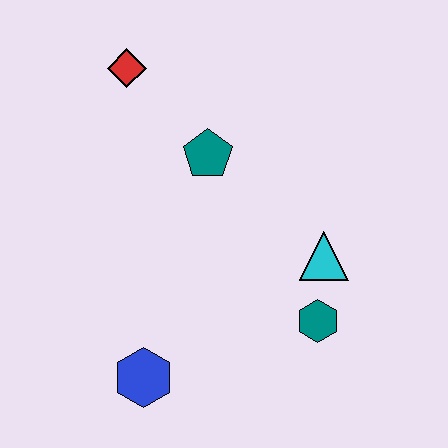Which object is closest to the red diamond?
The teal pentagon is closest to the red diamond.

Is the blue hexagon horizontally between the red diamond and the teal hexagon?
Yes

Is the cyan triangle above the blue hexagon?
Yes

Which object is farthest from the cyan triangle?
The red diamond is farthest from the cyan triangle.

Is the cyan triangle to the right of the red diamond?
Yes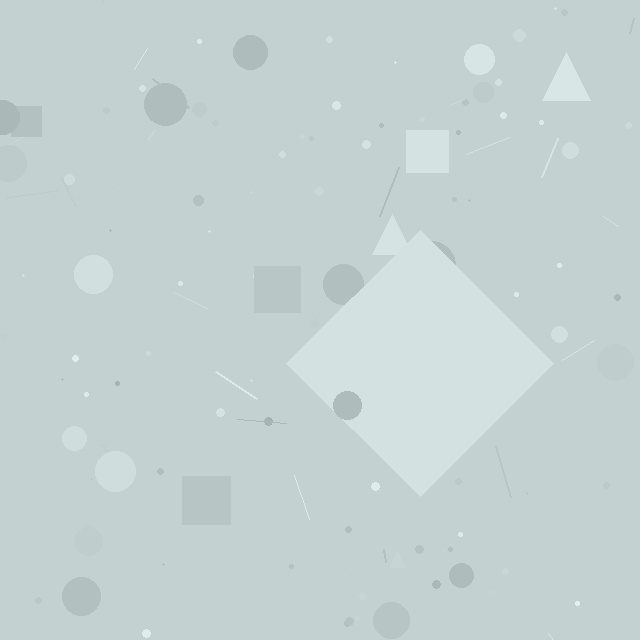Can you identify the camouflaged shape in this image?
The camouflaged shape is a diamond.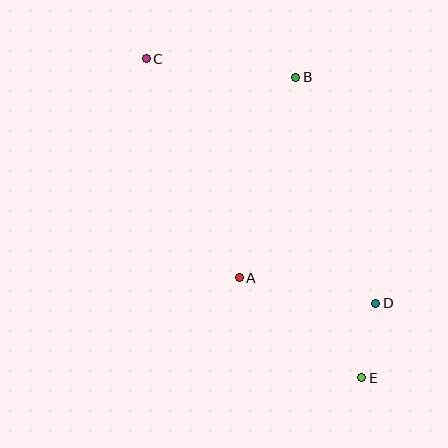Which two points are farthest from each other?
Points C and E are farthest from each other.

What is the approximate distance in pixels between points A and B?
The distance between A and B is approximately 209 pixels.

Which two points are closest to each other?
Points D and E are closest to each other.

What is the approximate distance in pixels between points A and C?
The distance between A and C is approximately 238 pixels.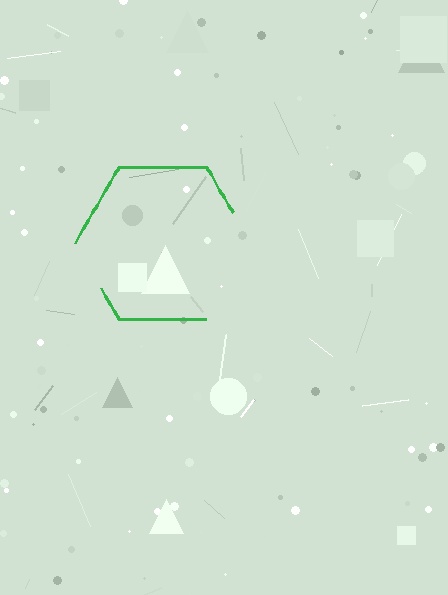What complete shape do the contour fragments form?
The contour fragments form a hexagon.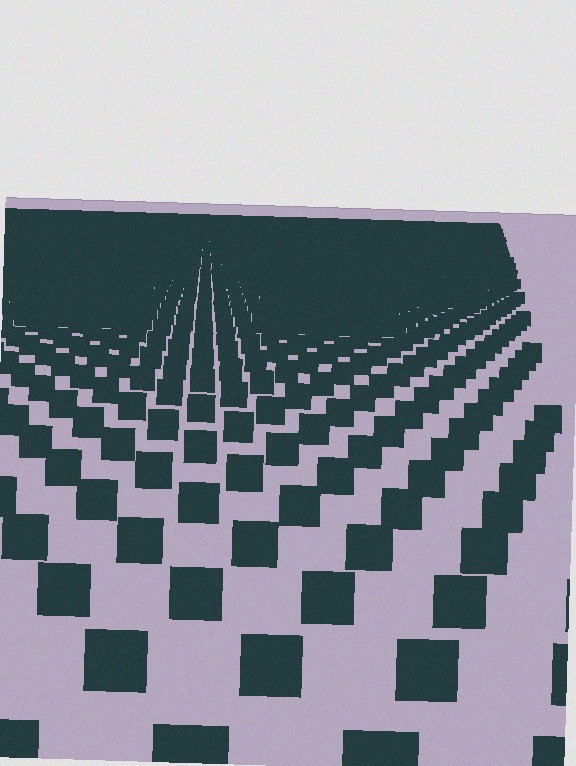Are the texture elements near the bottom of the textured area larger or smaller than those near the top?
Larger. Near the bottom, elements are closer to the viewer and appear at a bigger on-screen size.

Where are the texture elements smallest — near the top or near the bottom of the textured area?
Near the top.